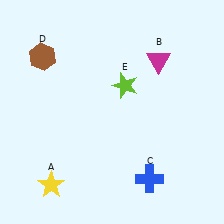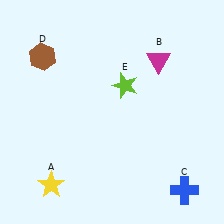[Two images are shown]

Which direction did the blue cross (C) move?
The blue cross (C) moved right.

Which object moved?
The blue cross (C) moved right.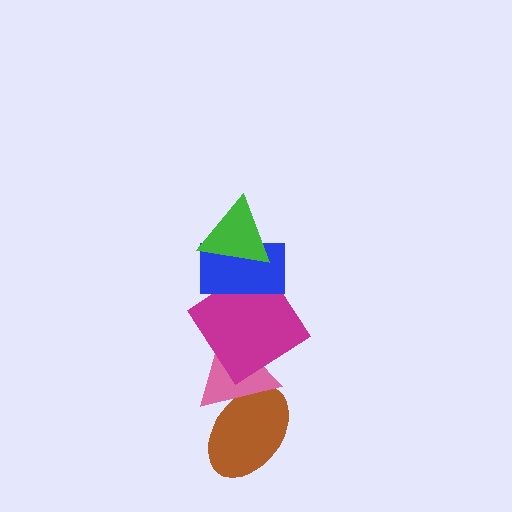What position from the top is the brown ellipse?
The brown ellipse is 5th from the top.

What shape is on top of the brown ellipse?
The pink triangle is on top of the brown ellipse.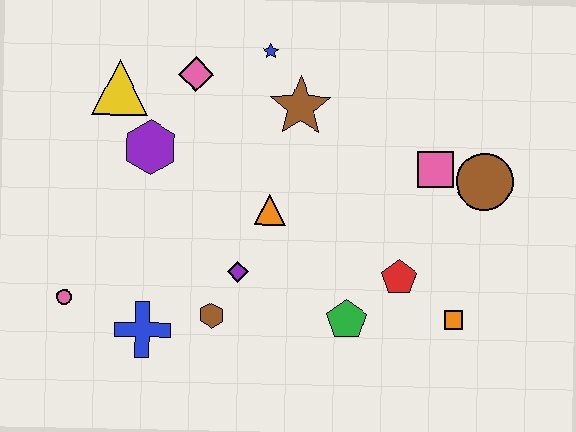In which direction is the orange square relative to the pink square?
The orange square is below the pink square.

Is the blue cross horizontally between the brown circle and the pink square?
No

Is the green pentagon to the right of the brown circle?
No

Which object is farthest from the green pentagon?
The yellow triangle is farthest from the green pentagon.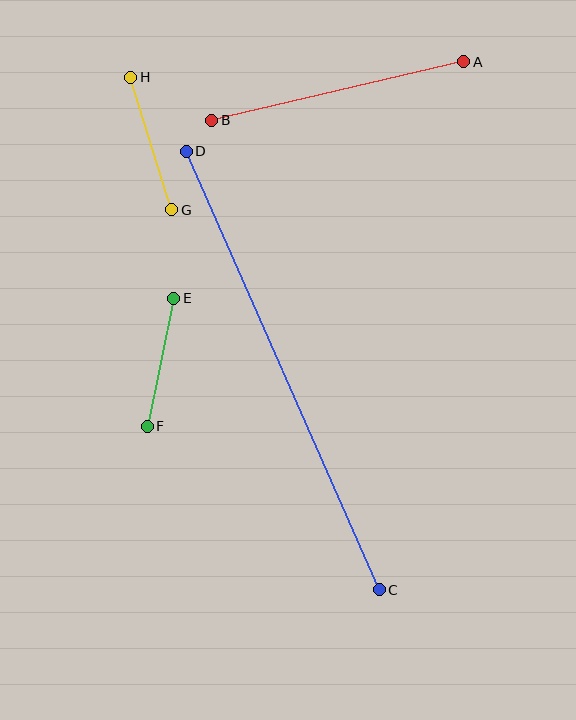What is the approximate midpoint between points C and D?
The midpoint is at approximately (283, 370) pixels.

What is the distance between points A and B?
The distance is approximately 258 pixels.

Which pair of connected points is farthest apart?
Points C and D are farthest apart.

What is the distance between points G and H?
The distance is approximately 139 pixels.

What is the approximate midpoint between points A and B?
The midpoint is at approximately (338, 91) pixels.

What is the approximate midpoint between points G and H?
The midpoint is at approximately (151, 144) pixels.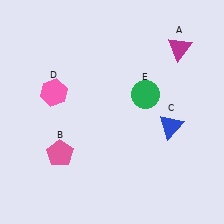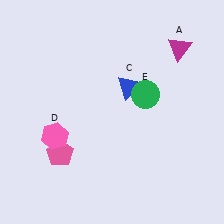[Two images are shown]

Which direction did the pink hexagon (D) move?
The pink hexagon (D) moved down.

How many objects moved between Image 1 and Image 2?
2 objects moved between the two images.